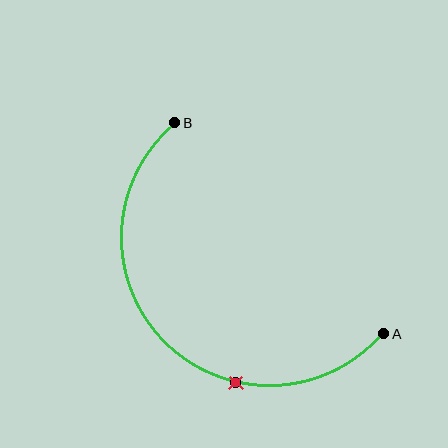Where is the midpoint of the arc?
The arc midpoint is the point on the curve farthest from the straight line joining A and B. It sits below and to the left of that line.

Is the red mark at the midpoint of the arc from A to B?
No. The red mark lies on the arc but is closer to endpoint A. The arc midpoint would be at the point on the curve equidistant along the arc from both A and B.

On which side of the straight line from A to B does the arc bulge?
The arc bulges below and to the left of the straight line connecting A and B.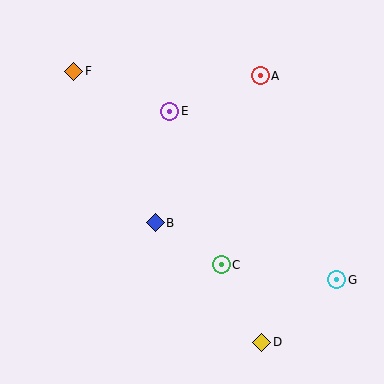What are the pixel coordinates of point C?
Point C is at (221, 265).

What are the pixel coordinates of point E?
Point E is at (170, 111).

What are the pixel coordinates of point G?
Point G is at (337, 280).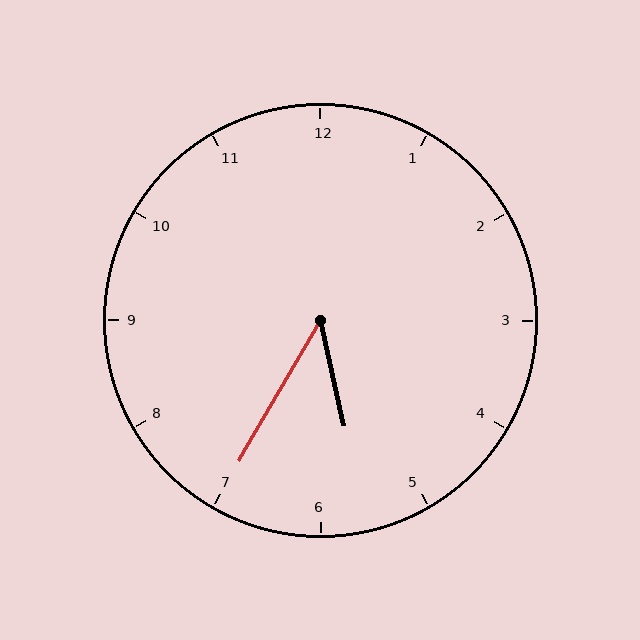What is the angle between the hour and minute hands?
Approximately 42 degrees.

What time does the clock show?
5:35.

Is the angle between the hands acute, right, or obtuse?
It is acute.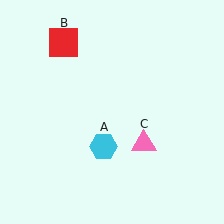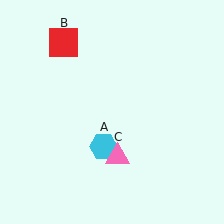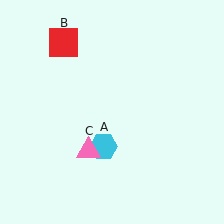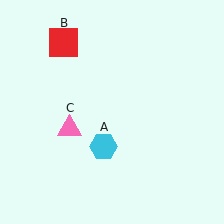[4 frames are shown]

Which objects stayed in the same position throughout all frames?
Cyan hexagon (object A) and red square (object B) remained stationary.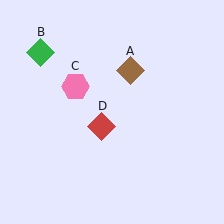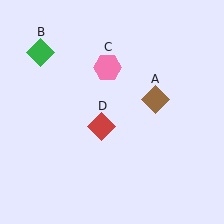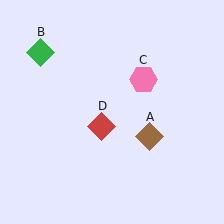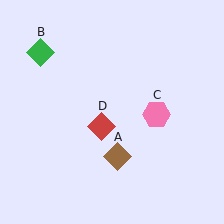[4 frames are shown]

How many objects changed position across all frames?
2 objects changed position: brown diamond (object A), pink hexagon (object C).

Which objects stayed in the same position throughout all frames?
Green diamond (object B) and red diamond (object D) remained stationary.